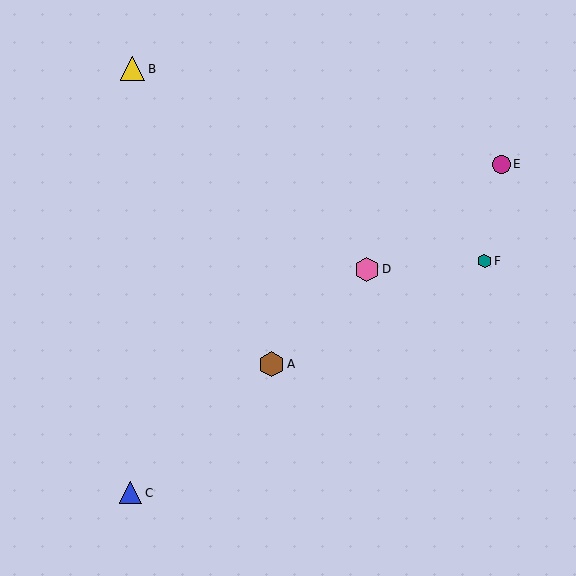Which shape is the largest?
The brown hexagon (labeled A) is the largest.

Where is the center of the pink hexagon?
The center of the pink hexagon is at (367, 269).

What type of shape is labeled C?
Shape C is a blue triangle.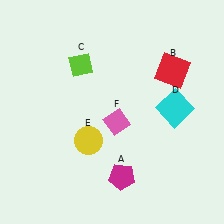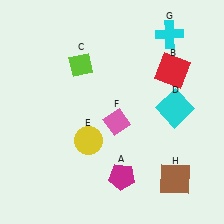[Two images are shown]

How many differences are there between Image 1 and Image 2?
There are 2 differences between the two images.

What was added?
A cyan cross (G), a brown square (H) were added in Image 2.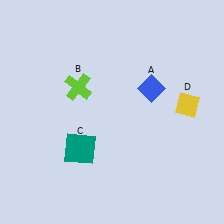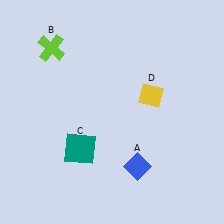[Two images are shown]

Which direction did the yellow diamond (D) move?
The yellow diamond (D) moved left.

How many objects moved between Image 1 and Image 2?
3 objects moved between the two images.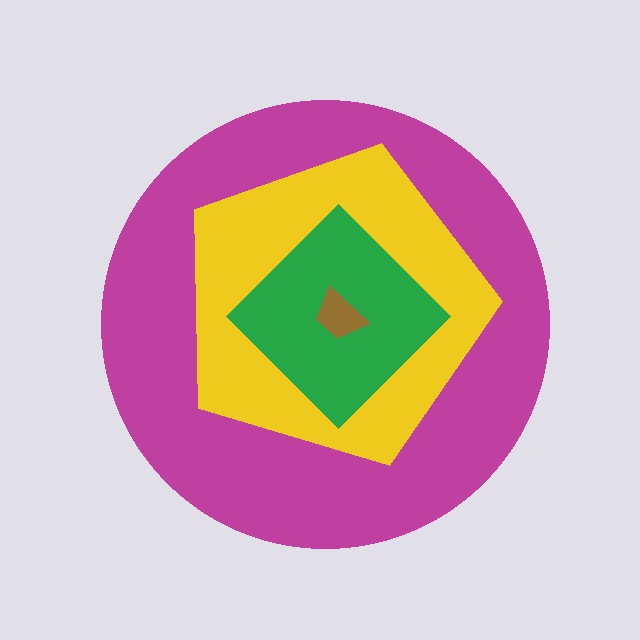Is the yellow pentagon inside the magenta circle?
Yes.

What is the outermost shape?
The magenta circle.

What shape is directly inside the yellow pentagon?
The green diamond.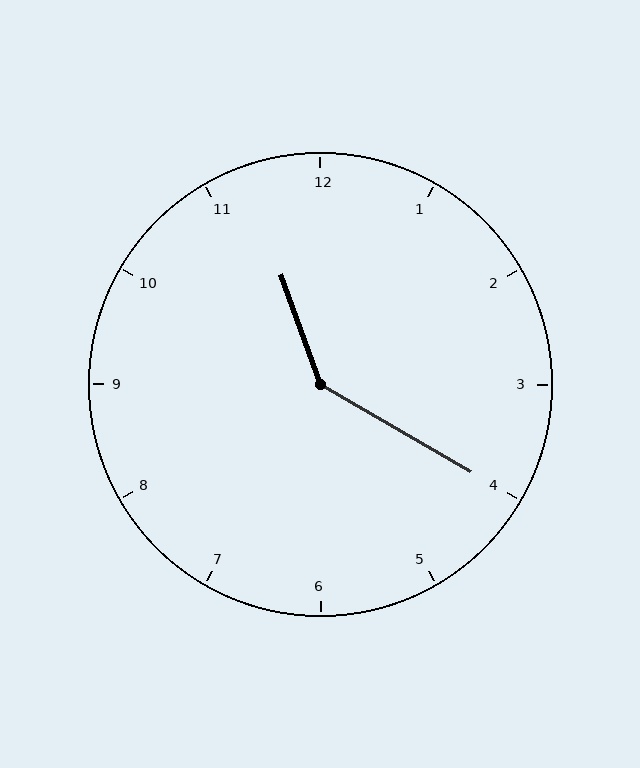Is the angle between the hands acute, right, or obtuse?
It is obtuse.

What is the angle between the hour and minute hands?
Approximately 140 degrees.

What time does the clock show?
11:20.